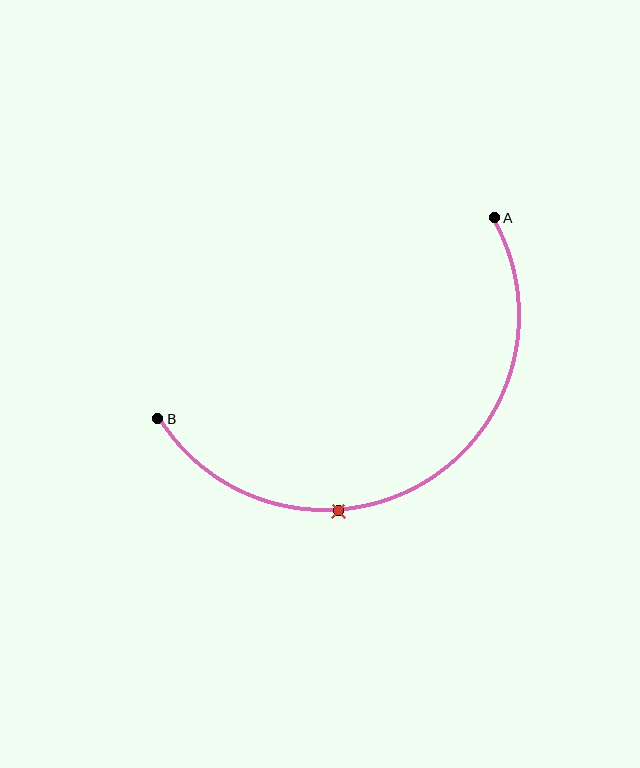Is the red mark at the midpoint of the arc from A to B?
No. The red mark lies on the arc but is closer to endpoint B. The arc midpoint would be at the point on the curve equidistant along the arc from both A and B.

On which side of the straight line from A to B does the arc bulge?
The arc bulges below the straight line connecting A and B.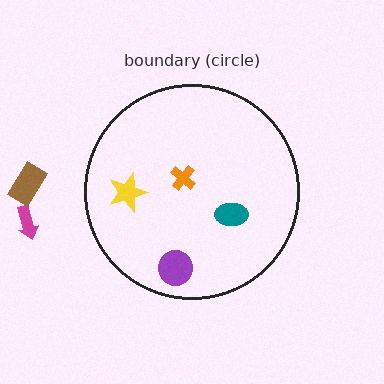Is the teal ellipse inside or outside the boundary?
Inside.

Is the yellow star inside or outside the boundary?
Inside.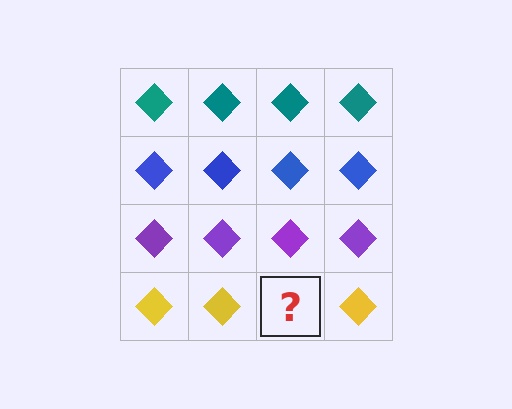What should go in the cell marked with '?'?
The missing cell should contain a yellow diamond.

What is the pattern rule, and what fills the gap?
The rule is that each row has a consistent color. The gap should be filled with a yellow diamond.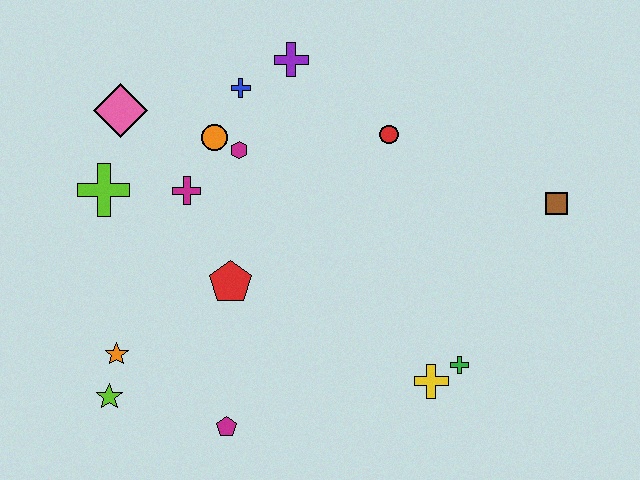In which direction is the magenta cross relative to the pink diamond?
The magenta cross is below the pink diamond.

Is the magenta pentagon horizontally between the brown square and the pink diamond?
Yes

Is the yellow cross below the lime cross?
Yes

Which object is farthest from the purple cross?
The lime star is farthest from the purple cross.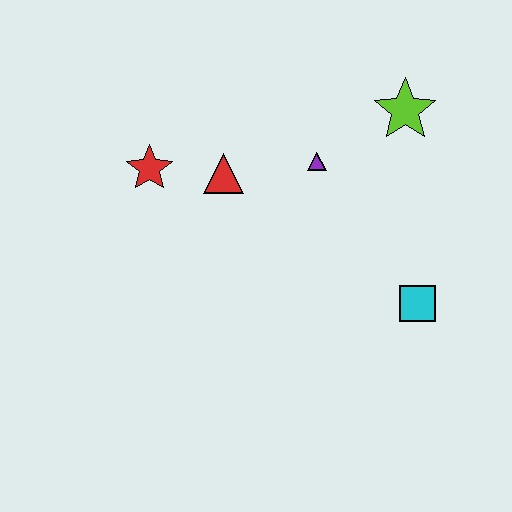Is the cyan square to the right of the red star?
Yes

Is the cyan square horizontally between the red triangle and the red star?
No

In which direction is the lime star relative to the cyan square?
The lime star is above the cyan square.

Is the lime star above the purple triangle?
Yes